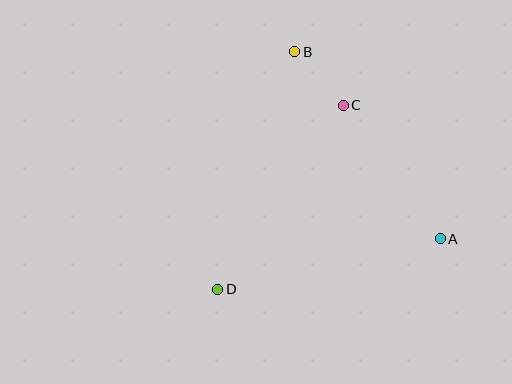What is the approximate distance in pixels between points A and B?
The distance between A and B is approximately 237 pixels.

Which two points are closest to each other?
Points B and C are closest to each other.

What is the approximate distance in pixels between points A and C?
The distance between A and C is approximately 165 pixels.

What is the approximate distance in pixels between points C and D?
The distance between C and D is approximately 223 pixels.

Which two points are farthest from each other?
Points B and D are farthest from each other.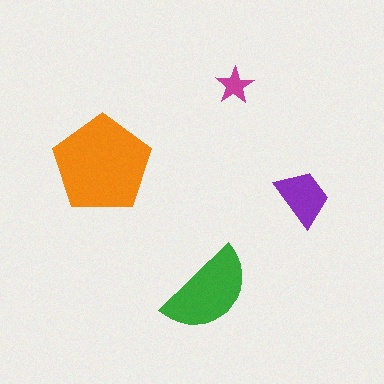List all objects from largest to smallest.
The orange pentagon, the green semicircle, the purple trapezoid, the magenta star.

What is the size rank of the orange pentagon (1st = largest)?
1st.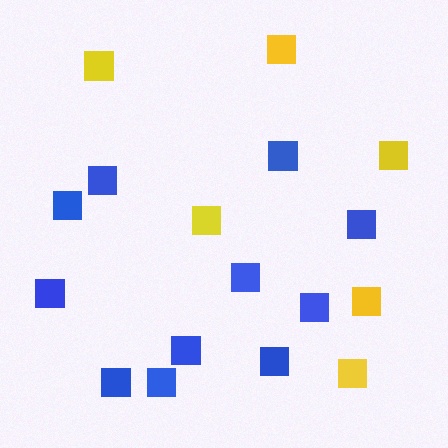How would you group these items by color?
There are 2 groups: one group of blue squares (11) and one group of yellow squares (6).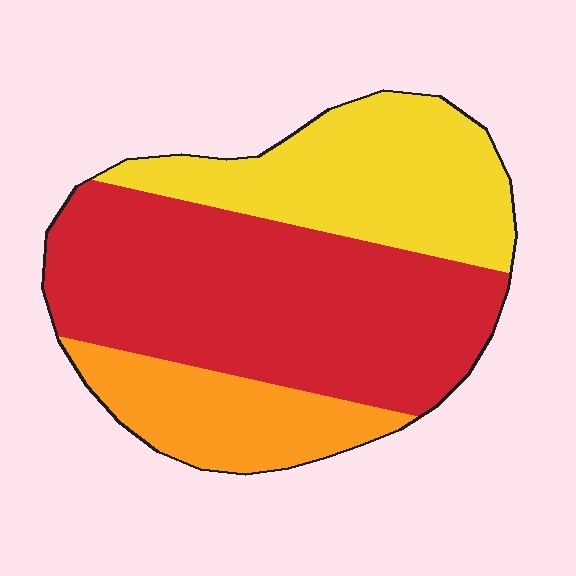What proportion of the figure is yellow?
Yellow covers roughly 30% of the figure.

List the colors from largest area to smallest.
From largest to smallest: red, yellow, orange.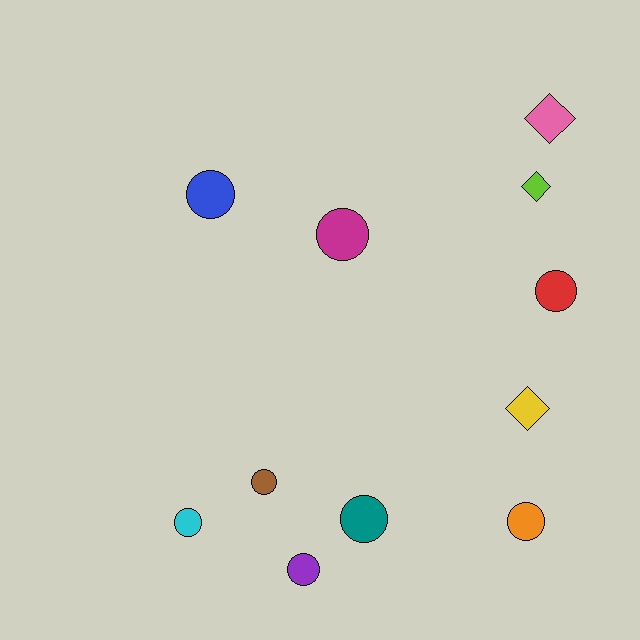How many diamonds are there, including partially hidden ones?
There are 3 diamonds.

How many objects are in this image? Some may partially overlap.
There are 11 objects.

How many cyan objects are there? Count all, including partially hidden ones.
There is 1 cyan object.